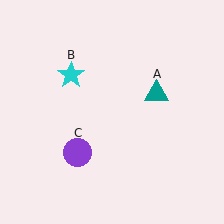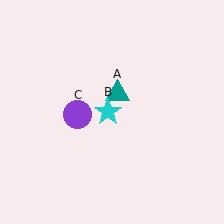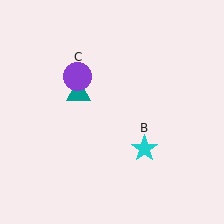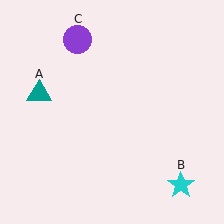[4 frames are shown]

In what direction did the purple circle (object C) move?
The purple circle (object C) moved up.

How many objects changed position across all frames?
3 objects changed position: teal triangle (object A), cyan star (object B), purple circle (object C).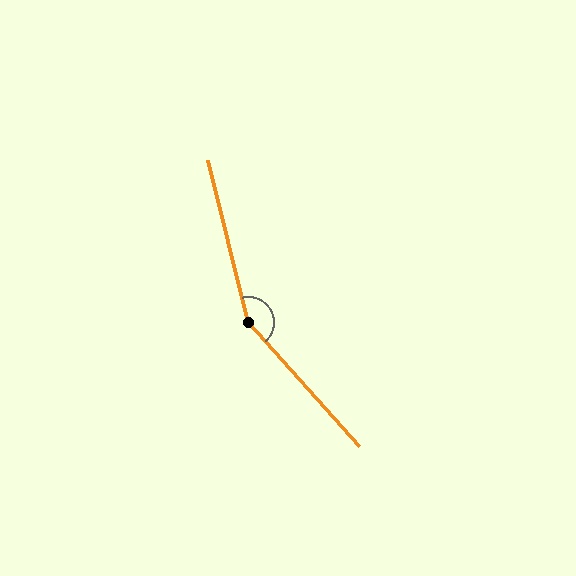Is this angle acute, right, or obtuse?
It is obtuse.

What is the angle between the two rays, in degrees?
Approximately 152 degrees.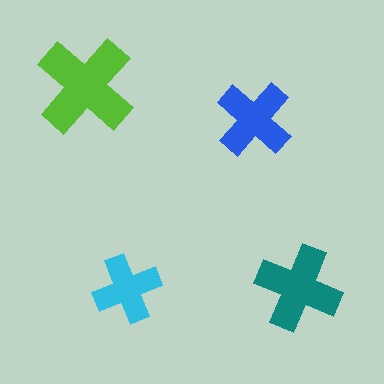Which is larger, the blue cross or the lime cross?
The lime one.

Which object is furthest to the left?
The lime cross is leftmost.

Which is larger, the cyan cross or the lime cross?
The lime one.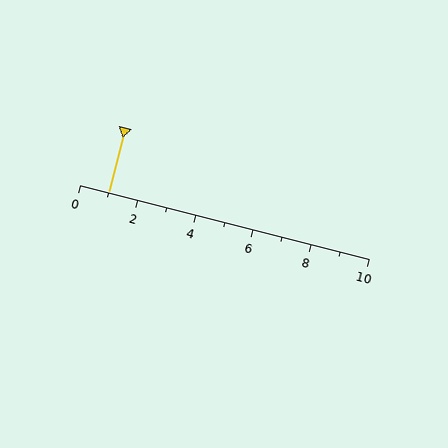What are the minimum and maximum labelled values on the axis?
The axis runs from 0 to 10.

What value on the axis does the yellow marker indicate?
The marker indicates approximately 1.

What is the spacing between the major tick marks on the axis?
The major ticks are spaced 2 apart.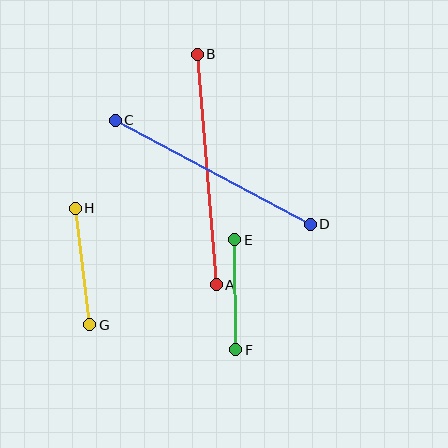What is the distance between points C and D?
The distance is approximately 221 pixels.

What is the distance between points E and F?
The distance is approximately 110 pixels.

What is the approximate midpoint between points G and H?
The midpoint is at approximately (82, 267) pixels.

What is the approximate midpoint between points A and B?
The midpoint is at approximately (207, 170) pixels.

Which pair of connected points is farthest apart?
Points A and B are farthest apart.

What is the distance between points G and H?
The distance is approximately 118 pixels.